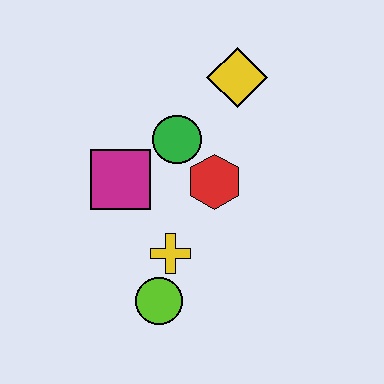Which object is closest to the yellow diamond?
The green circle is closest to the yellow diamond.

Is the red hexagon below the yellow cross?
No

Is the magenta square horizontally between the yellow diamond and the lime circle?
No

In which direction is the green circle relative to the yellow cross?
The green circle is above the yellow cross.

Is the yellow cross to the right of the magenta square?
Yes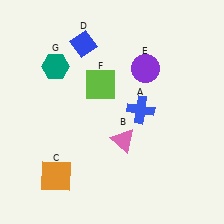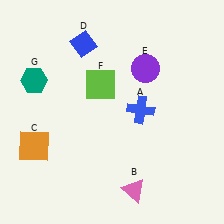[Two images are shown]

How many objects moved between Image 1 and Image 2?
3 objects moved between the two images.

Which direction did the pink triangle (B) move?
The pink triangle (B) moved down.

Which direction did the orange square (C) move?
The orange square (C) moved up.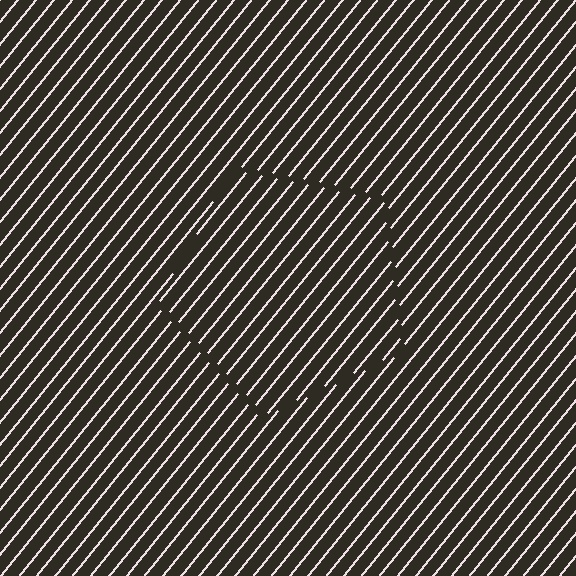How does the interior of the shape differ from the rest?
The interior of the shape contains the same grating, shifted by half a period — the contour is defined by the phase discontinuity where line-ends from the inner and outer gratings abut.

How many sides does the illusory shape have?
5 sides — the line-ends trace a pentagon.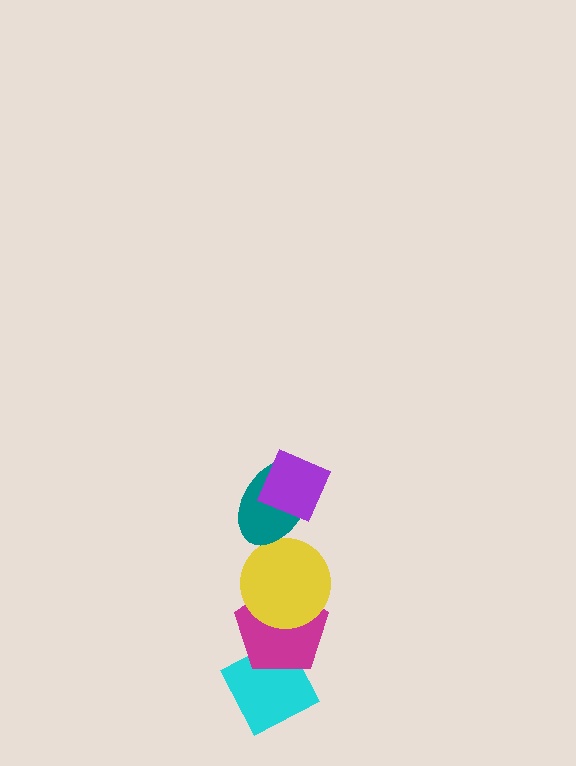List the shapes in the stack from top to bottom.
From top to bottom: the purple diamond, the teal ellipse, the yellow circle, the magenta pentagon, the cyan diamond.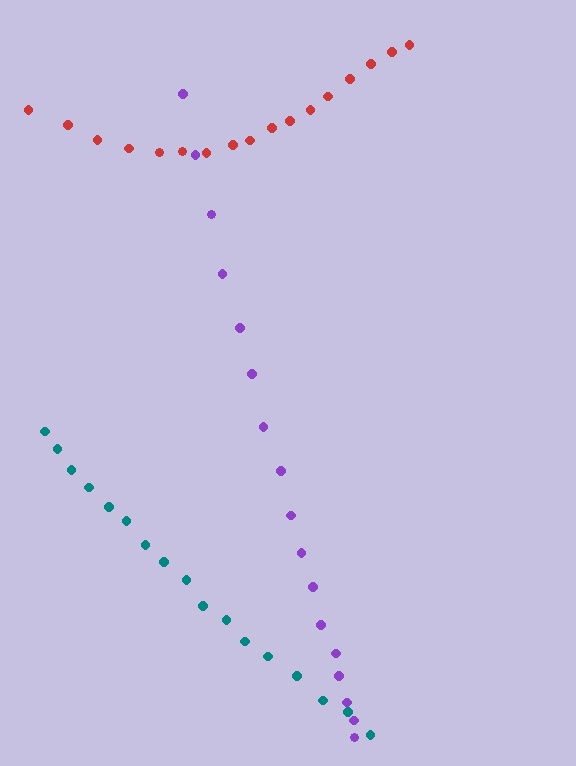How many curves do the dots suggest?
There are 3 distinct paths.